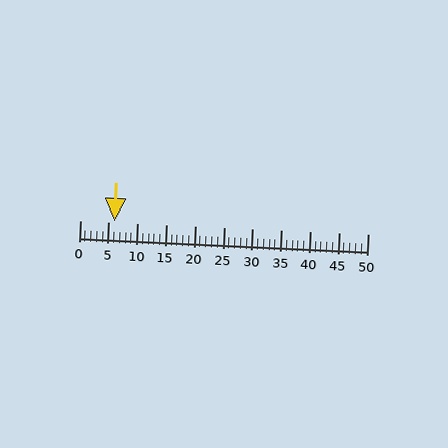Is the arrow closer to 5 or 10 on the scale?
The arrow is closer to 5.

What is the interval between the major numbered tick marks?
The major tick marks are spaced 5 units apart.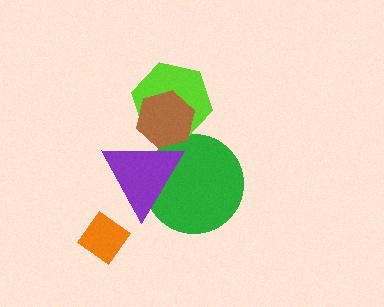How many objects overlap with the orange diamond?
0 objects overlap with the orange diamond.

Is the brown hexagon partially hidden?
No, no other shape covers it.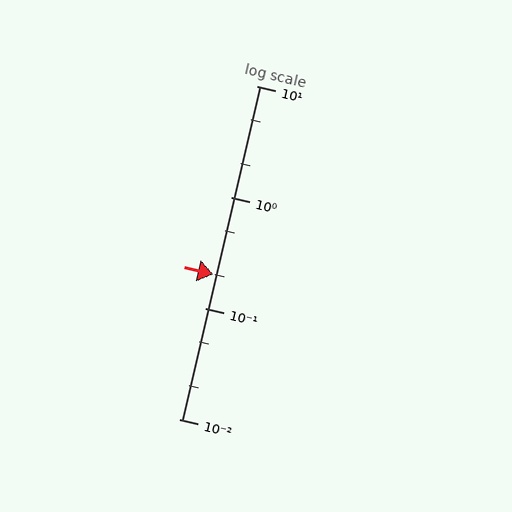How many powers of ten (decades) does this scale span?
The scale spans 3 decades, from 0.01 to 10.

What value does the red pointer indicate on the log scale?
The pointer indicates approximately 0.2.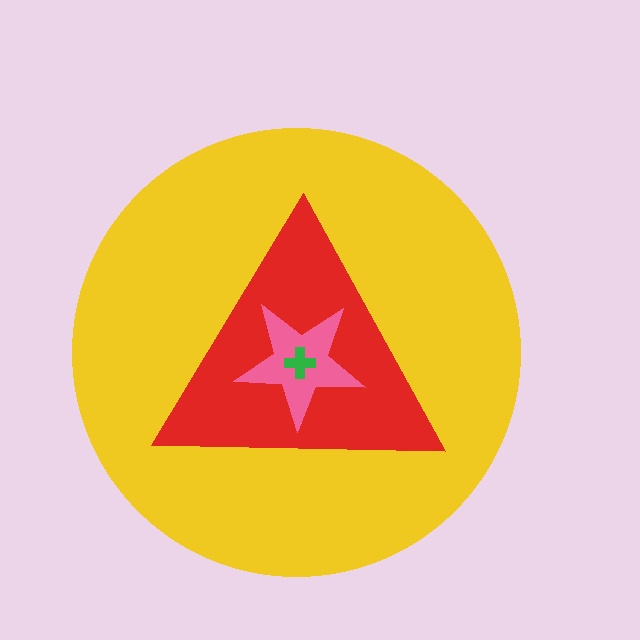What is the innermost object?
The green cross.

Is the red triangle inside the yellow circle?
Yes.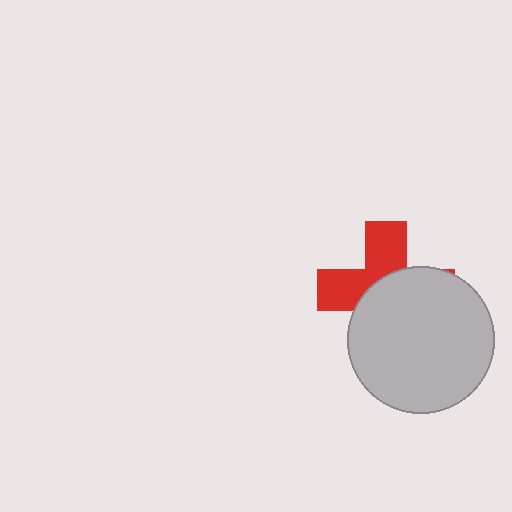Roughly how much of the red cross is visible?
A small part of it is visible (roughly 43%).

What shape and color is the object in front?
The object in front is a light gray circle.